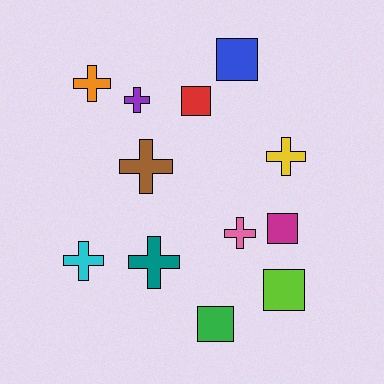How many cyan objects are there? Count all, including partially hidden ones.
There is 1 cyan object.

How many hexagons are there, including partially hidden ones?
There are no hexagons.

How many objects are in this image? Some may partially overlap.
There are 12 objects.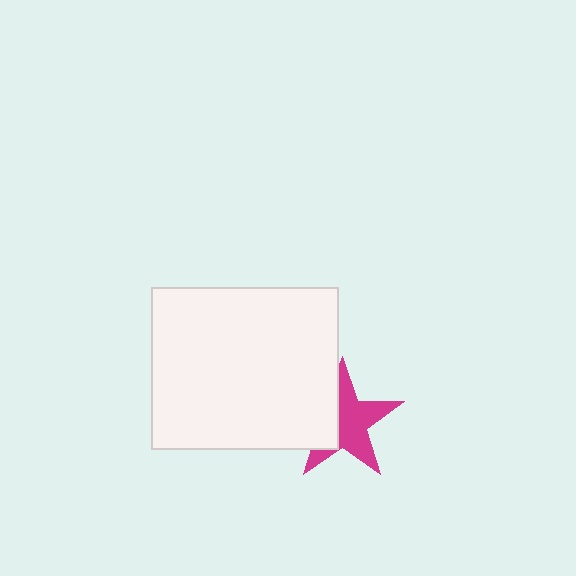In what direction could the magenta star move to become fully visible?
The magenta star could move right. That would shift it out from behind the white rectangle entirely.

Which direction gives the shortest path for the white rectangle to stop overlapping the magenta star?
Moving left gives the shortest separation.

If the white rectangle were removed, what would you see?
You would see the complete magenta star.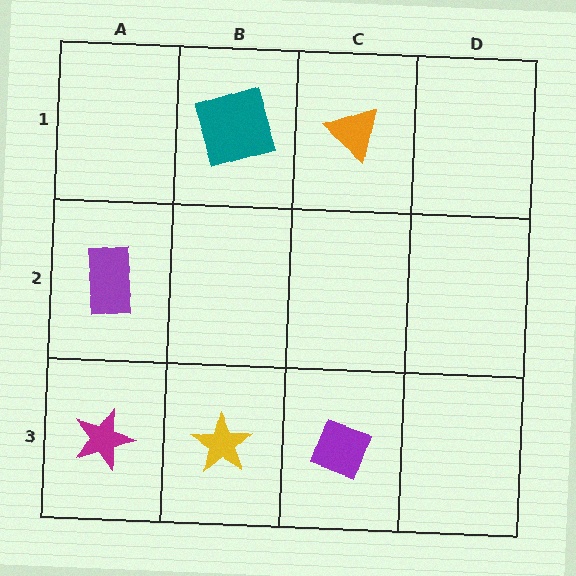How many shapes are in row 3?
3 shapes.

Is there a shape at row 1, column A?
No, that cell is empty.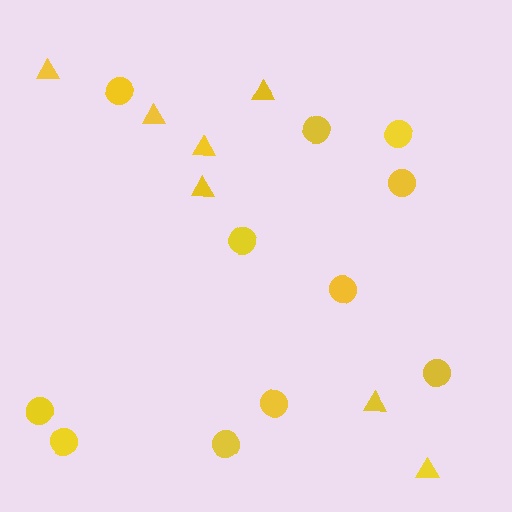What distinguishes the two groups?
There are 2 groups: one group of circles (11) and one group of triangles (7).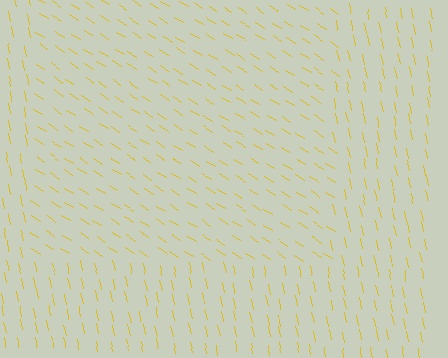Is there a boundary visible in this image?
Yes, there is a texture boundary formed by a change in line orientation.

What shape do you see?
I see a rectangle.